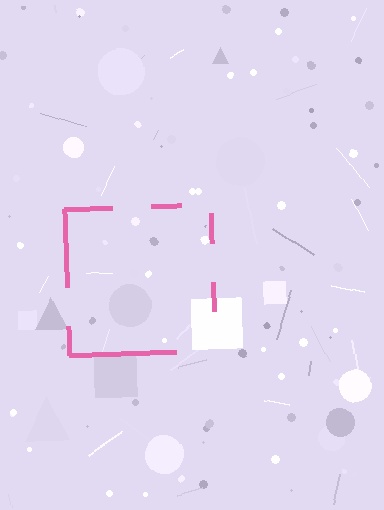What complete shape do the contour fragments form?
The contour fragments form a square.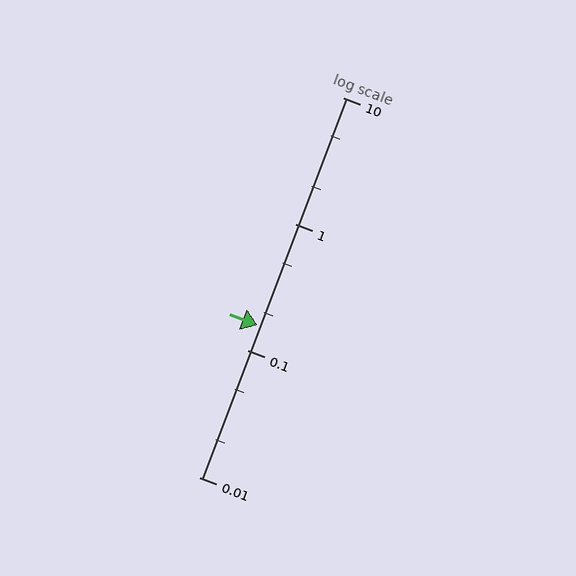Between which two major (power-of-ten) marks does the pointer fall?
The pointer is between 0.1 and 1.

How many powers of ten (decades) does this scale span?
The scale spans 3 decades, from 0.01 to 10.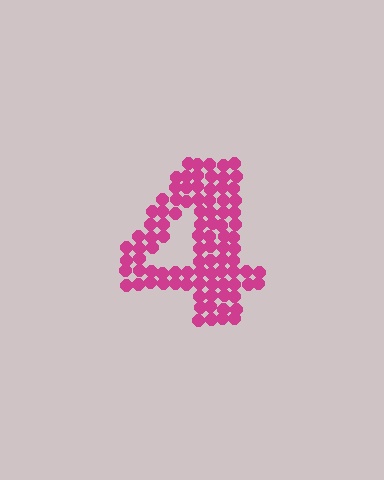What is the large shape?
The large shape is the digit 4.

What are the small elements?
The small elements are circles.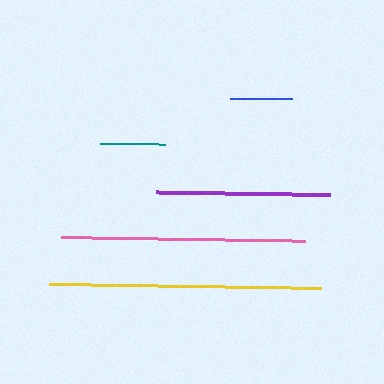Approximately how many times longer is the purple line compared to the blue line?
The purple line is approximately 2.8 times the length of the blue line.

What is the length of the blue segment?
The blue segment is approximately 62 pixels long.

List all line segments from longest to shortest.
From longest to shortest: yellow, pink, purple, teal, blue.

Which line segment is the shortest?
The blue line is the shortest at approximately 62 pixels.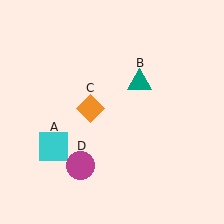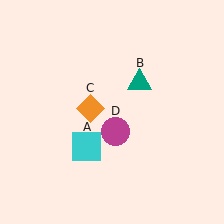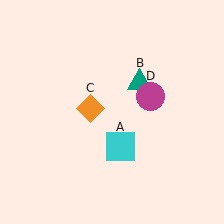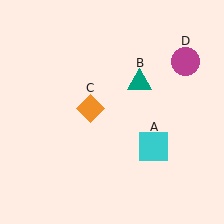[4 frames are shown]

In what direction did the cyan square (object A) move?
The cyan square (object A) moved right.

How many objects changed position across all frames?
2 objects changed position: cyan square (object A), magenta circle (object D).